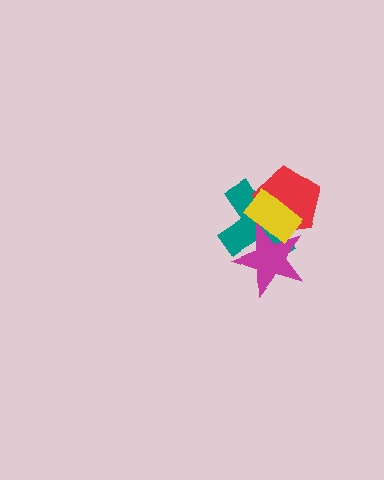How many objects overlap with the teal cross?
3 objects overlap with the teal cross.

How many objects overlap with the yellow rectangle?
3 objects overlap with the yellow rectangle.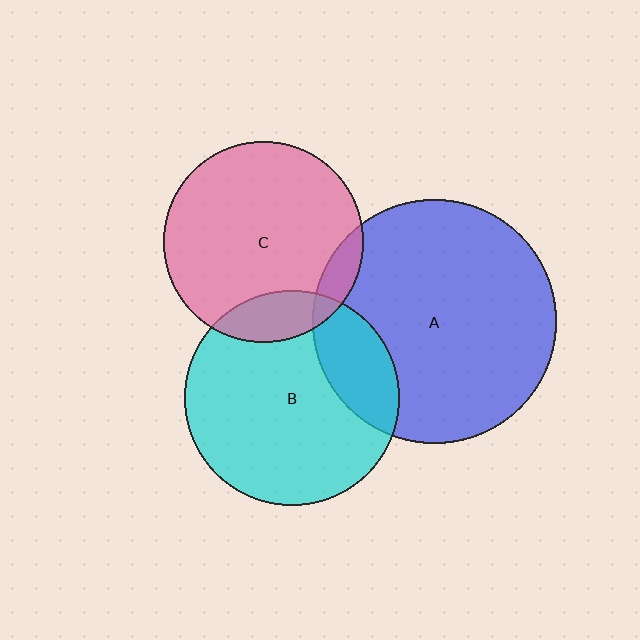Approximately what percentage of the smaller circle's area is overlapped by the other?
Approximately 15%.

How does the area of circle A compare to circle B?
Approximately 1.3 times.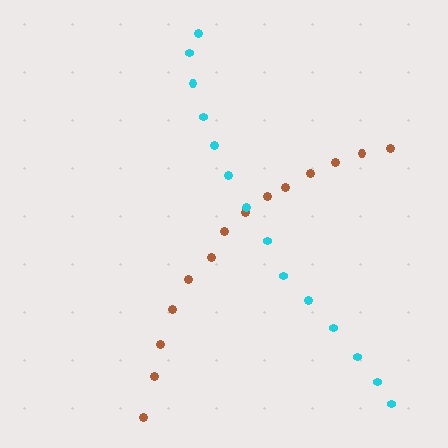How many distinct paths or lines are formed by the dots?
There are 2 distinct paths.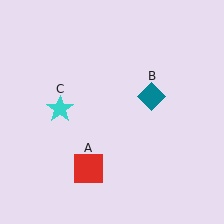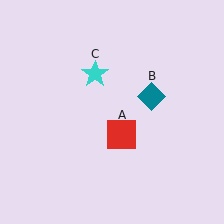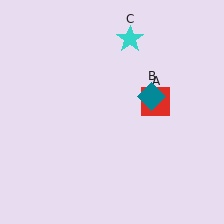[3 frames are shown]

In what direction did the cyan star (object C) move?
The cyan star (object C) moved up and to the right.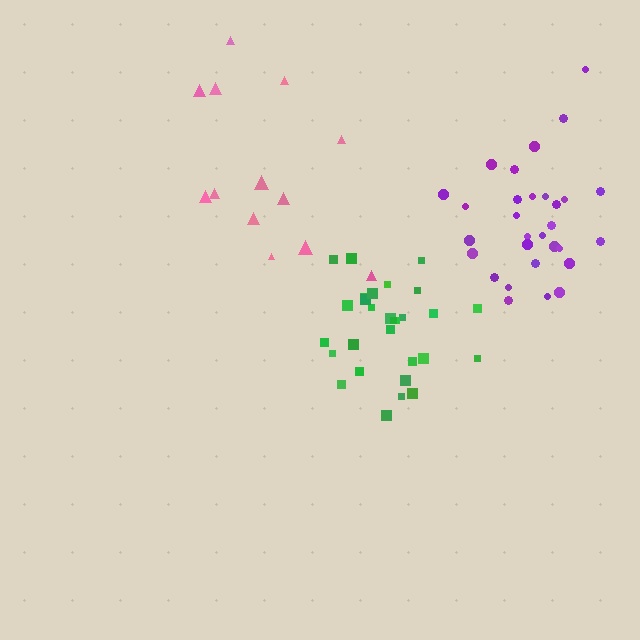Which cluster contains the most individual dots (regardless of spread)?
Purple (30).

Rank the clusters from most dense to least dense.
green, purple, pink.